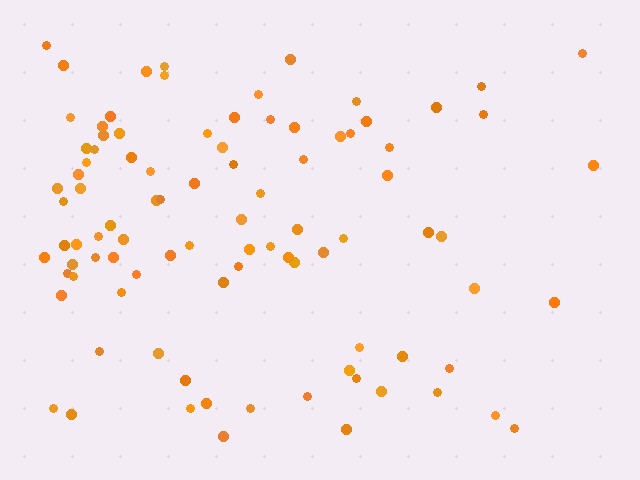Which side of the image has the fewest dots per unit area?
The right.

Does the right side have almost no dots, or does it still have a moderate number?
Still a moderate number, just noticeably fewer than the left.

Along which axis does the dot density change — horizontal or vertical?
Horizontal.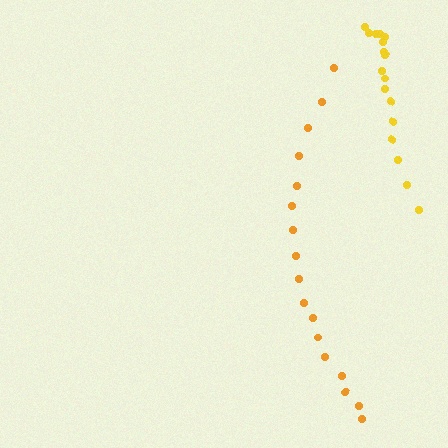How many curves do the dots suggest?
There are 2 distinct paths.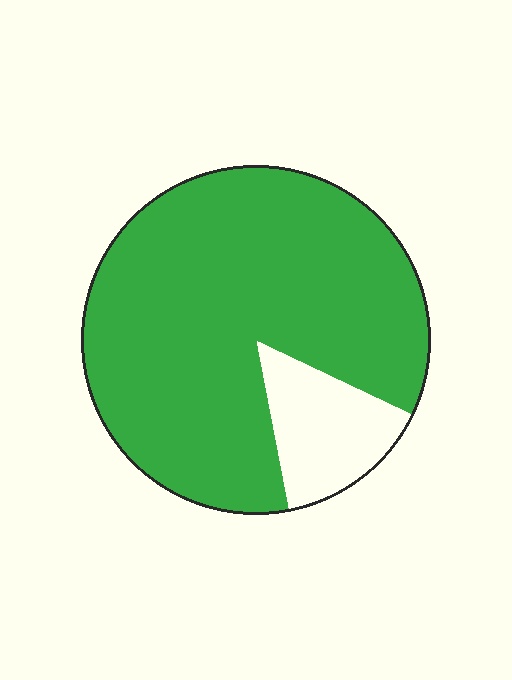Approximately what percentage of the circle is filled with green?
Approximately 85%.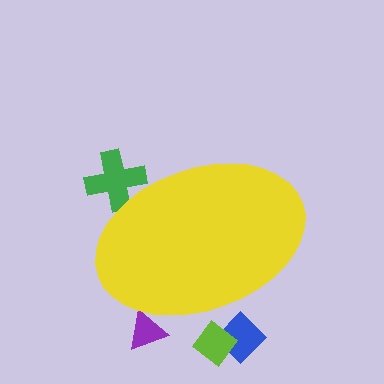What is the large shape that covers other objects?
A yellow ellipse.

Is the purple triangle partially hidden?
Yes, the purple triangle is partially hidden behind the yellow ellipse.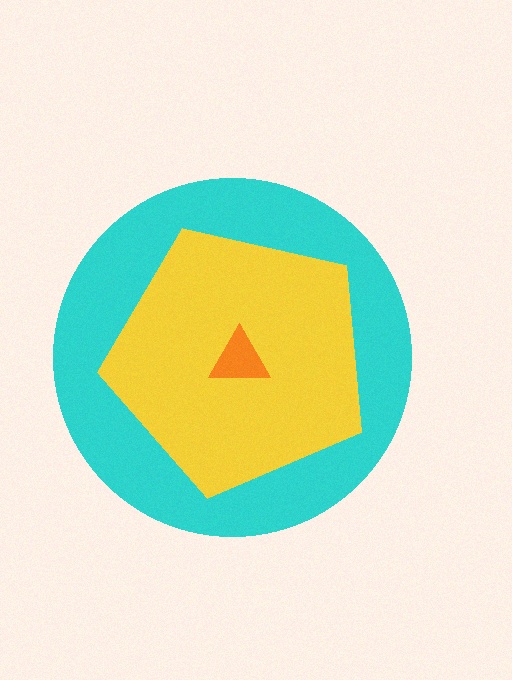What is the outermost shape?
The cyan circle.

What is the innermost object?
The orange triangle.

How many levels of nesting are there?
3.